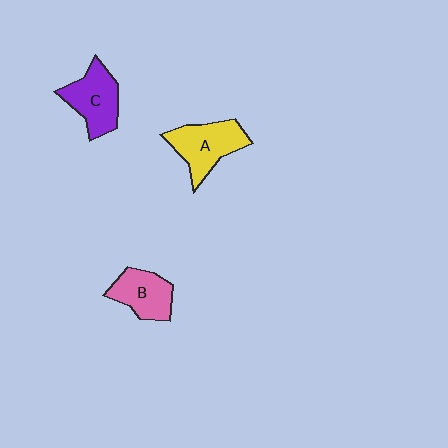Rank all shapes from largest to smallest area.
From largest to smallest: A (yellow), C (purple), B (pink).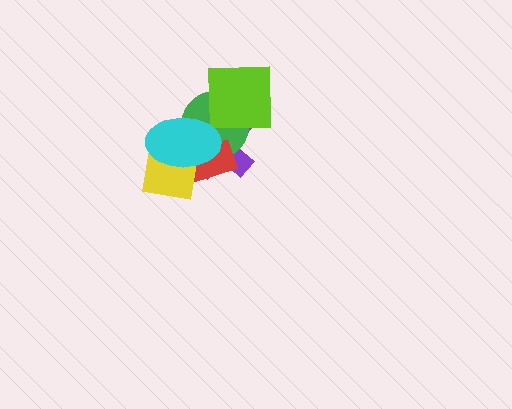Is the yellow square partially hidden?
Yes, it is partially covered by another shape.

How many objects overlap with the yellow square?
3 objects overlap with the yellow square.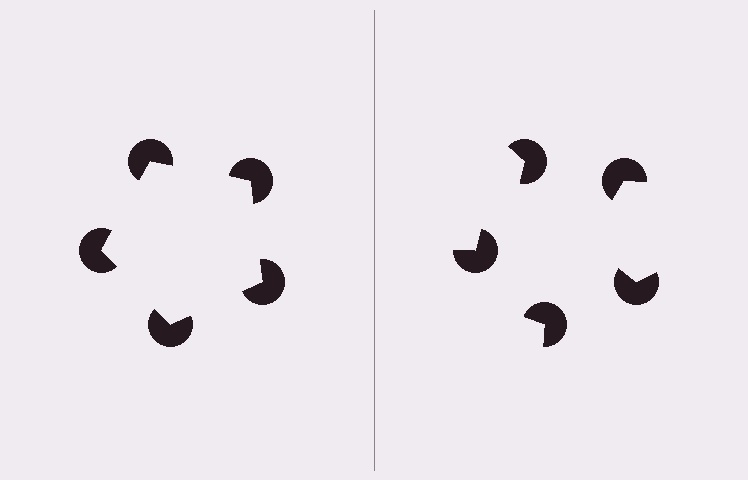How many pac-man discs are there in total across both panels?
10 — 5 on each side.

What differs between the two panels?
The pac-man discs are positioned identically on both sides; only the wedge orientations differ. On the left they align to a pentagon; on the right they are misaligned.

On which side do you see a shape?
An illusory pentagon appears on the left side. On the right side the wedge cuts are rotated, so no coherent shape forms.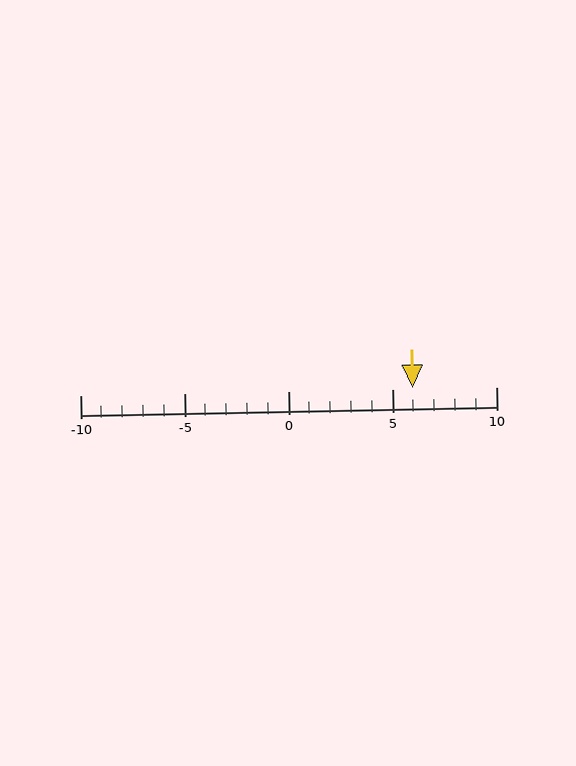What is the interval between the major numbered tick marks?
The major tick marks are spaced 5 units apart.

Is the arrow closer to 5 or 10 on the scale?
The arrow is closer to 5.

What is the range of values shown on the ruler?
The ruler shows values from -10 to 10.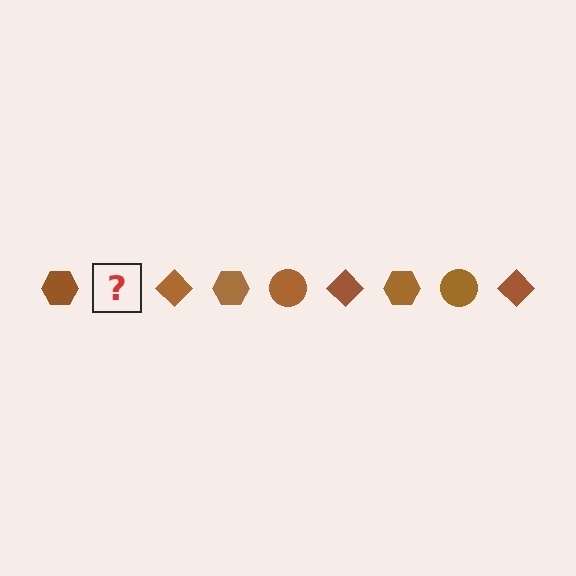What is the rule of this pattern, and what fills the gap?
The rule is that the pattern cycles through hexagon, circle, diamond shapes in brown. The gap should be filled with a brown circle.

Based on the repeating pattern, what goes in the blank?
The blank should be a brown circle.